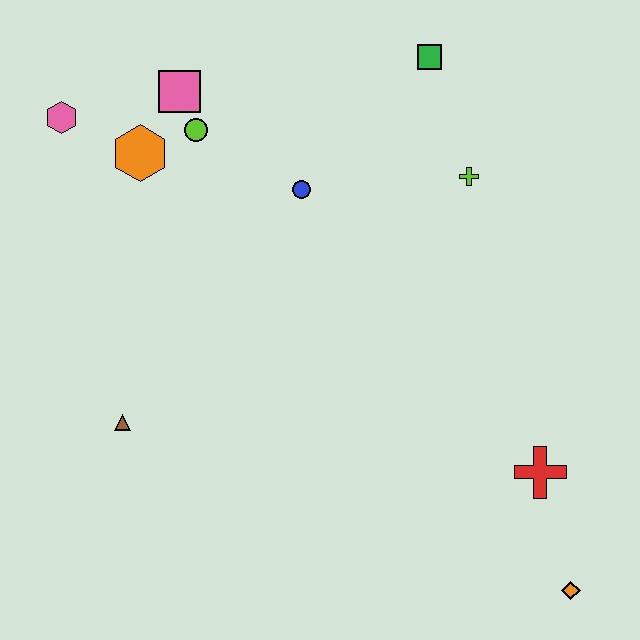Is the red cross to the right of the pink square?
Yes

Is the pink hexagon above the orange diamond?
Yes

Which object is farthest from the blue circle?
The orange diamond is farthest from the blue circle.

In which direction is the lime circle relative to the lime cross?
The lime circle is to the left of the lime cross.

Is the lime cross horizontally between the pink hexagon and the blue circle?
No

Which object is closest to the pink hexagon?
The orange hexagon is closest to the pink hexagon.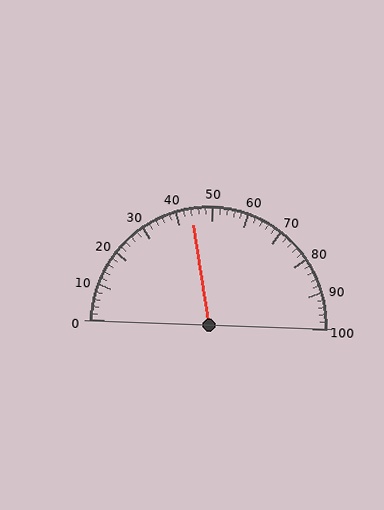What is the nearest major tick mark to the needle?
The nearest major tick mark is 40.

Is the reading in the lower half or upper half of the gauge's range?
The reading is in the lower half of the range (0 to 100).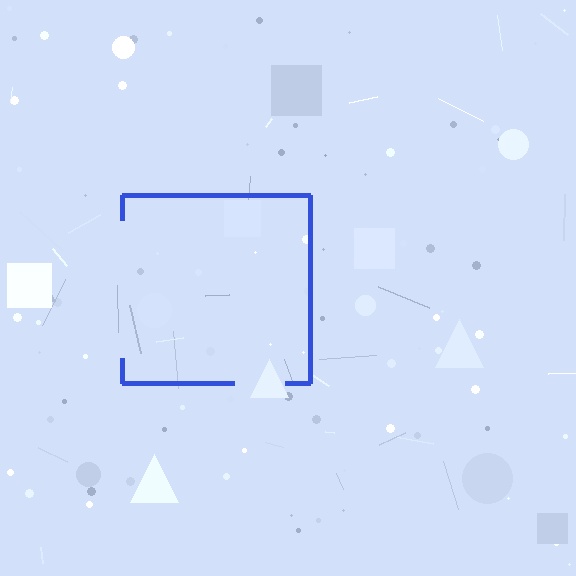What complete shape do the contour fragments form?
The contour fragments form a square.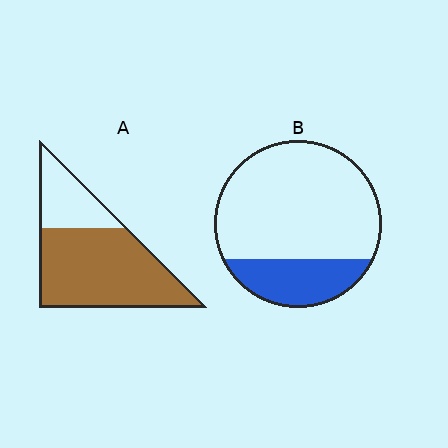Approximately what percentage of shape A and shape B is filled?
A is approximately 70% and B is approximately 25%.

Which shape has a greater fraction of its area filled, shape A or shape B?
Shape A.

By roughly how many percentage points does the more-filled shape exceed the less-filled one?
By roughly 50 percentage points (A over B).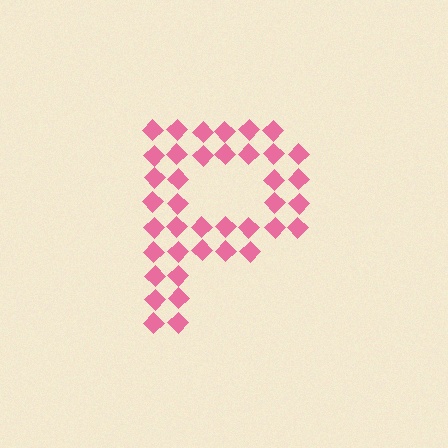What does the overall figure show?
The overall figure shows the letter P.